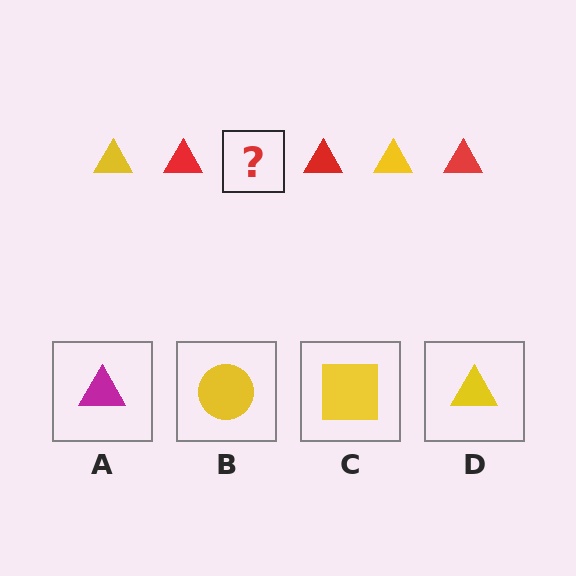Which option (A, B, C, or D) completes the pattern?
D.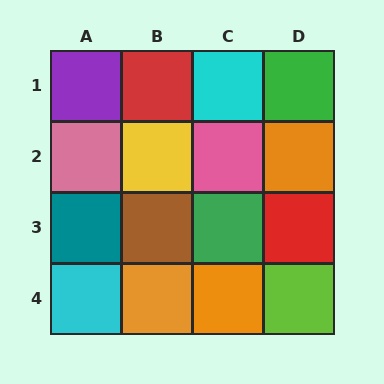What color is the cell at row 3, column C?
Green.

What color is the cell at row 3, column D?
Red.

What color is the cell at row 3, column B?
Brown.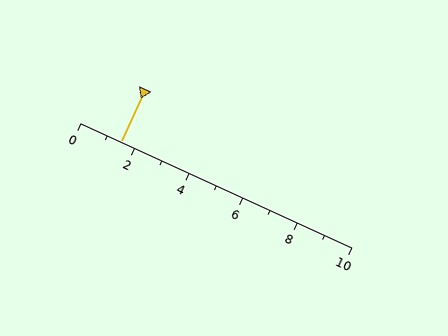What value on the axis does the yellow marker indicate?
The marker indicates approximately 1.5.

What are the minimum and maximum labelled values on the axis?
The axis runs from 0 to 10.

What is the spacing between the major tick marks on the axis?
The major ticks are spaced 2 apart.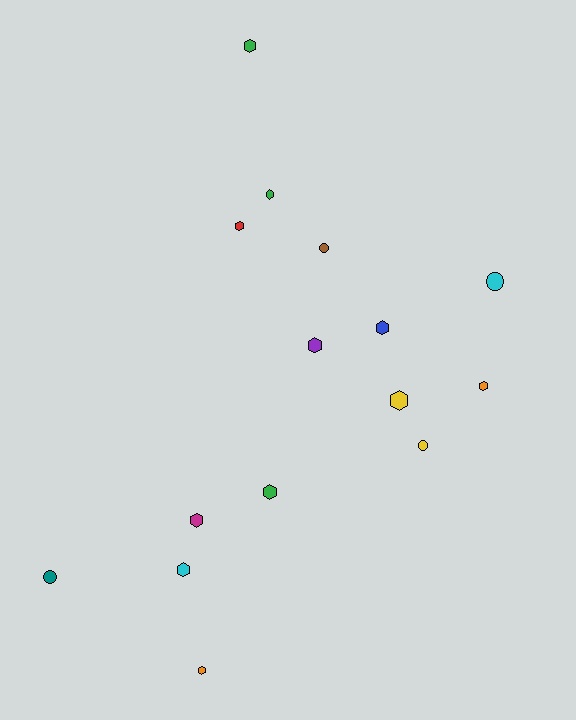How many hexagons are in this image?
There are 11 hexagons.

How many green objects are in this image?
There are 3 green objects.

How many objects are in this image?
There are 15 objects.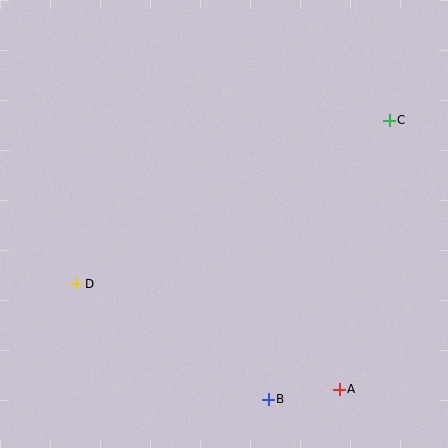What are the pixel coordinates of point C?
Point C is at (389, 120).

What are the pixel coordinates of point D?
Point D is at (77, 284).